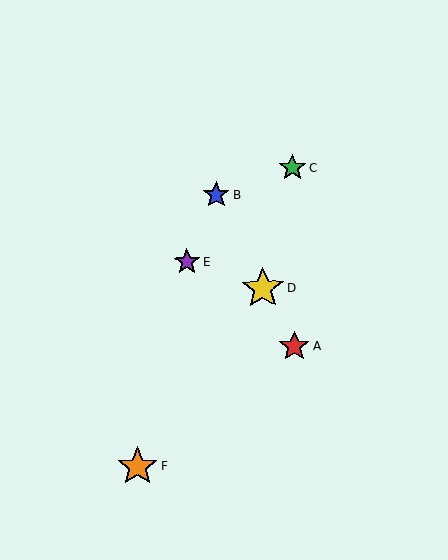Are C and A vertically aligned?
Yes, both are at x≈292.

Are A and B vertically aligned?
No, A is at x≈294 and B is at x≈216.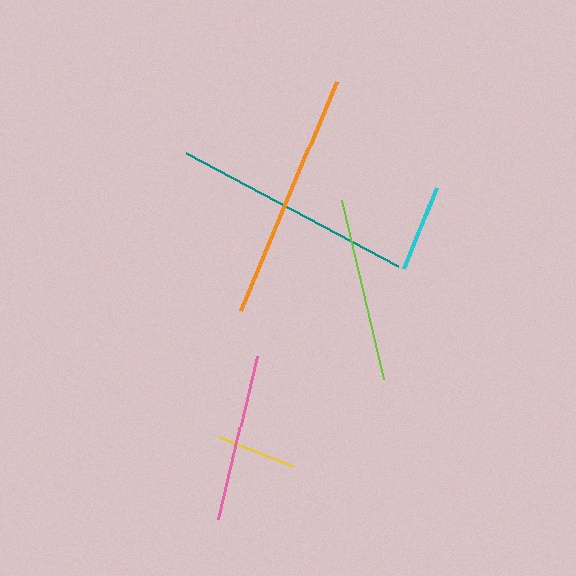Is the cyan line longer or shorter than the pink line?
The pink line is longer than the cyan line.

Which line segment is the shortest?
The yellow line is the shortest at approximately 80 pixels.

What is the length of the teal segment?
The teal segment is approximately 241 pixels long.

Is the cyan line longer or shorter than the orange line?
The orange line is longer than the cyan line.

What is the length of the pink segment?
The pink segment is approximately 168 pixels long.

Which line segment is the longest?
The orange line is the longest at approximately 248 pixels.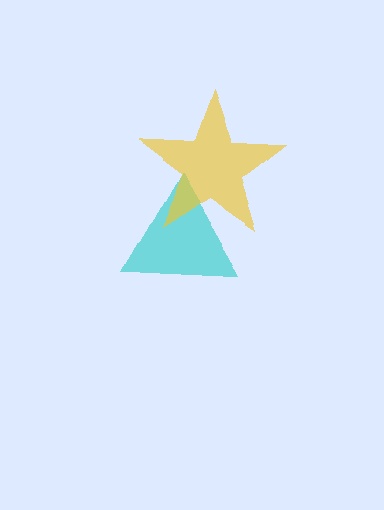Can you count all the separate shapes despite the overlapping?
Yes, there are 2 separate shapes.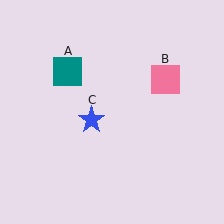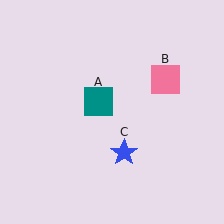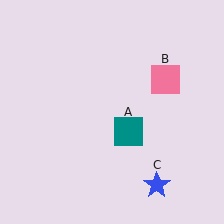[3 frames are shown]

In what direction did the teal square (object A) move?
The teal square (object A) moved down and to the right.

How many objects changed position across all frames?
2 objects changed position: teal square (object A), blue star (object C).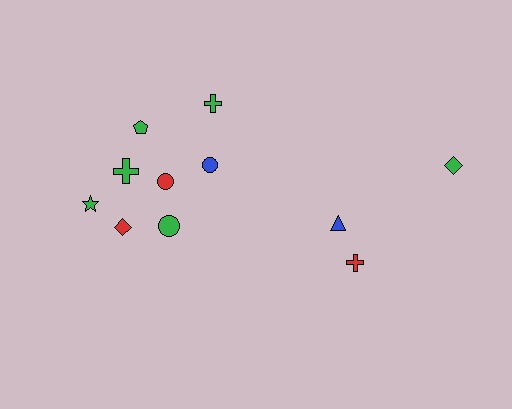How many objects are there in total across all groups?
There are 11 objects.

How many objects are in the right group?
There are 3 objects.